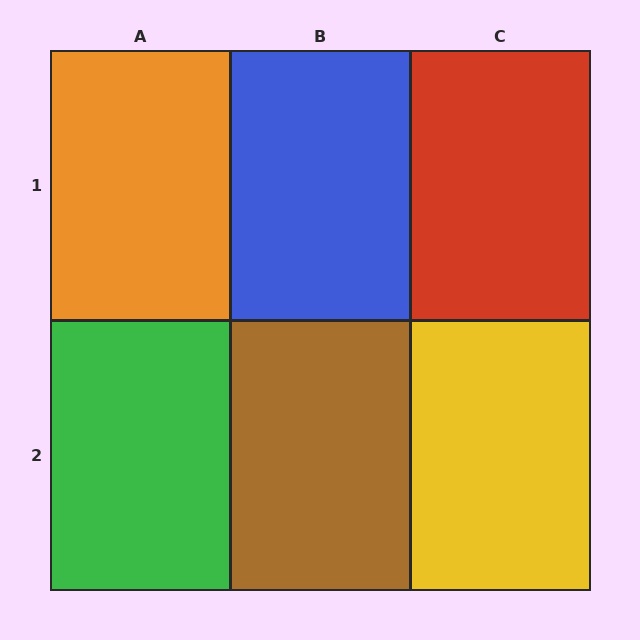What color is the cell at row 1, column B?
Blue.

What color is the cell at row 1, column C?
Red.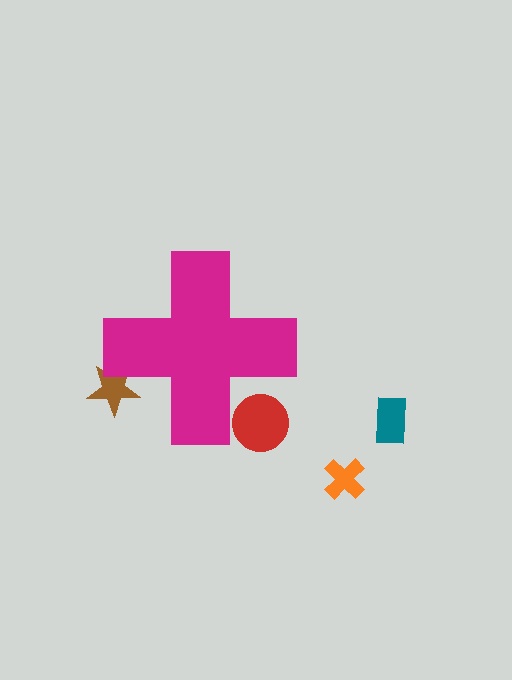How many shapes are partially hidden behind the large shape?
2 shapes are partially hidden.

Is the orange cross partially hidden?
No, the orange cross is fully visible.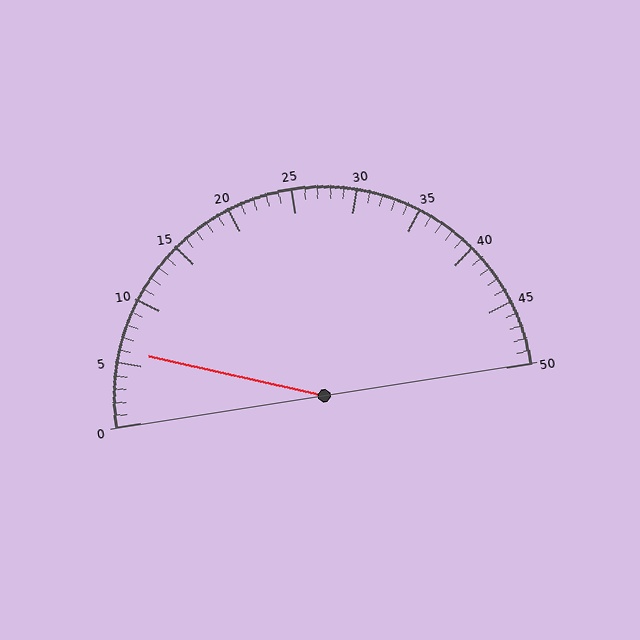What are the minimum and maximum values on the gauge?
The gauge ranges from 0 to 50.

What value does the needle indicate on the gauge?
The needle indicates approximately 6.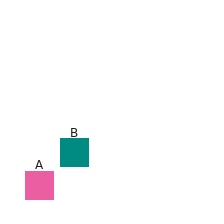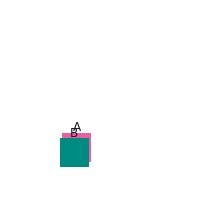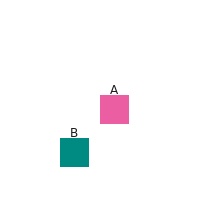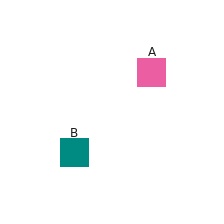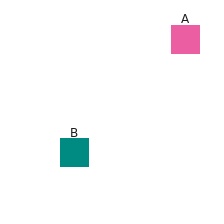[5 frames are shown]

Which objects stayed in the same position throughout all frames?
Teal square (object B) remained stationary.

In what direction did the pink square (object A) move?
The pink square (object A) moved up and to the right.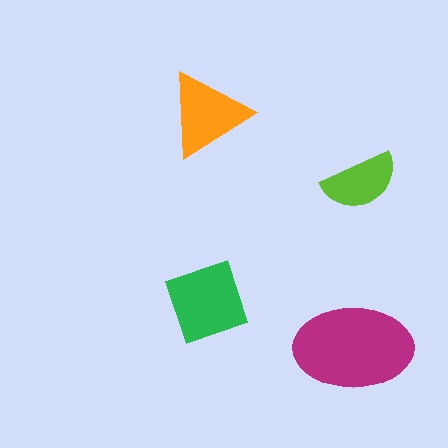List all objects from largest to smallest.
The magenta ellipse, the green diamond, the orange triangle, the lime semicircle.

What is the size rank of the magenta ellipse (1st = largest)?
1st.